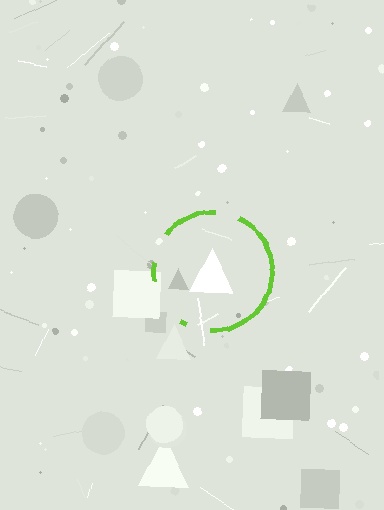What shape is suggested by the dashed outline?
The dashed outline suggests a circle.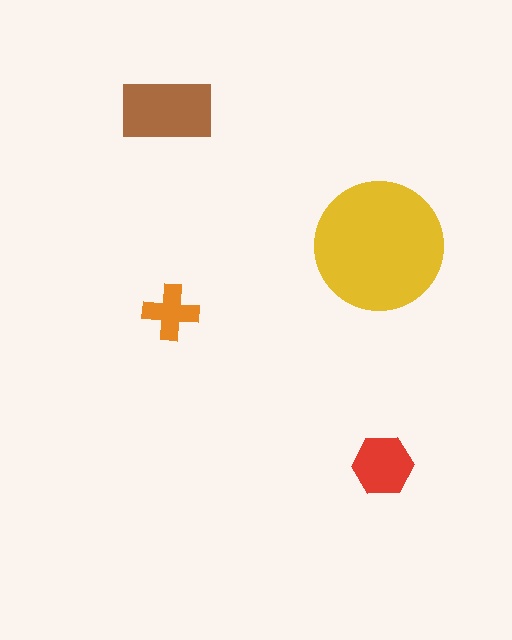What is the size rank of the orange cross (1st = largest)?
4th.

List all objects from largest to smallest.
The yellow circle, the brown rectangle, the red hexagon, the orange cross.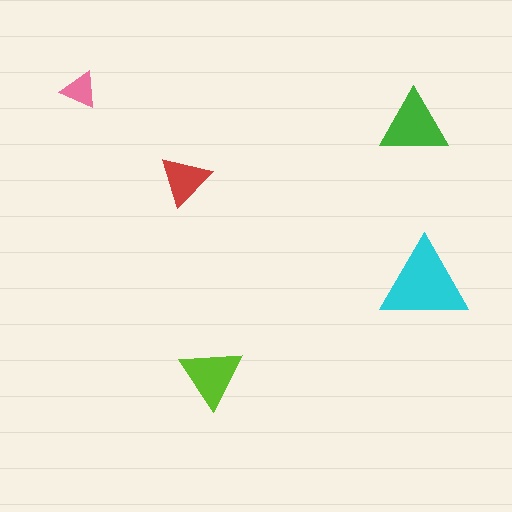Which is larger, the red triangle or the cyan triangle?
The cyan one.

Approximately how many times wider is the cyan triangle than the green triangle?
About 1.5 times wider.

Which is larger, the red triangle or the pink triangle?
The red one.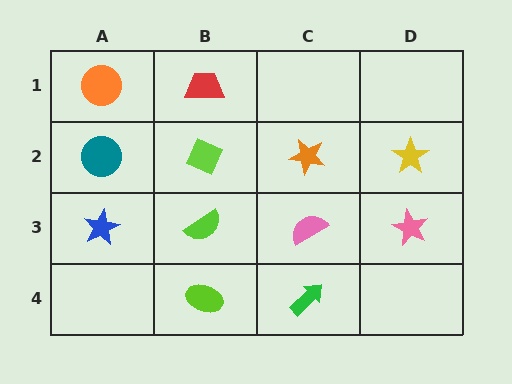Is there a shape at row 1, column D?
No, that cell is empty.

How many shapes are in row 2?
4 shapes.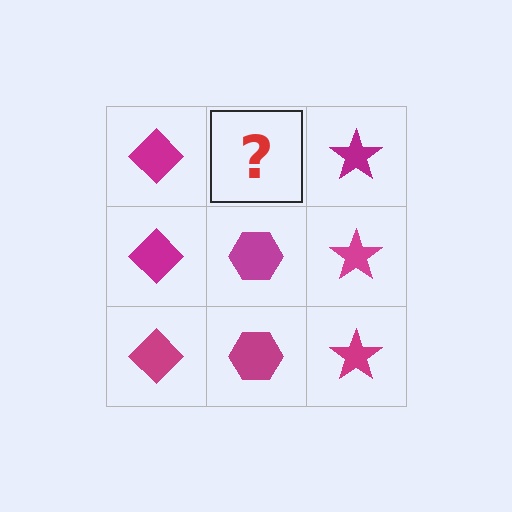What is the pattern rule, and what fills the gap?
The rule is that each column has a consistent shape. The gap should be filled with a magenta hexagon.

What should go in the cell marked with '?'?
The missing cell should contain a magenta hexagon.